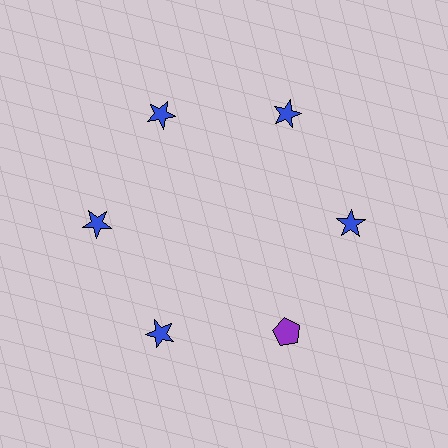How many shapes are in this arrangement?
There are 6 shapes arranged in a ring pattern.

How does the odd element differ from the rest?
It differs in both color (purple instead of blue) and shape (pentagon instead of star).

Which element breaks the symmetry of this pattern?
The purple pentagon at roughly the 5 o'clock position breaks the symmetry. All other shapes are blue stars.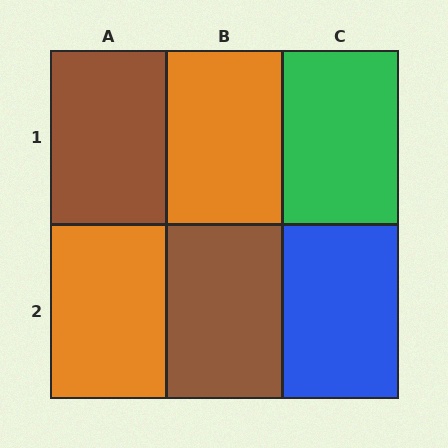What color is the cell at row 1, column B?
Orange.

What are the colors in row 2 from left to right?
Orange, brown, blue.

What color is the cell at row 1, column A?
Brown.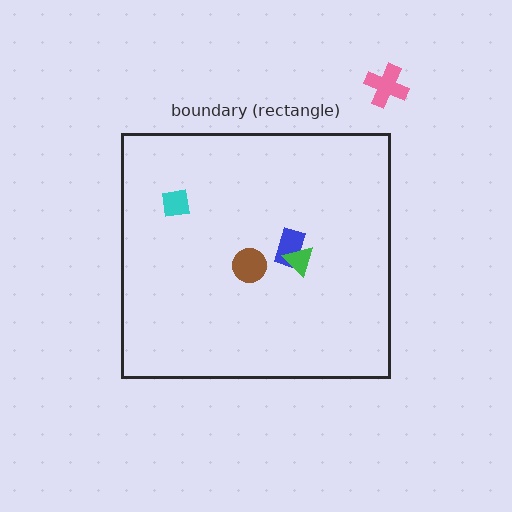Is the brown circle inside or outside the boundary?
Inside.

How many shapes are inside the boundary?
4 inside, 1 outside.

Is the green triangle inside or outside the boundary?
Inside.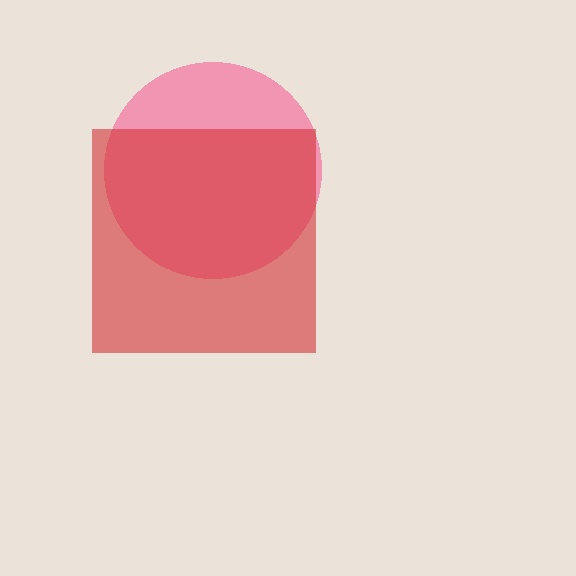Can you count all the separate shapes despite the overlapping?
Yes, there are 2 separate shapes.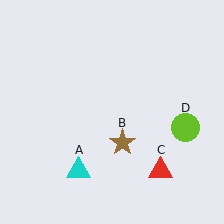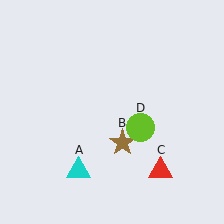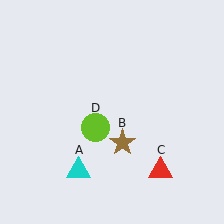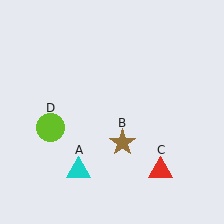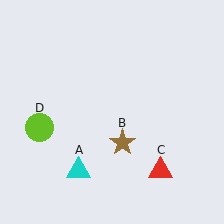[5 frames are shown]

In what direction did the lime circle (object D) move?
The lime circle (object D) moved left.